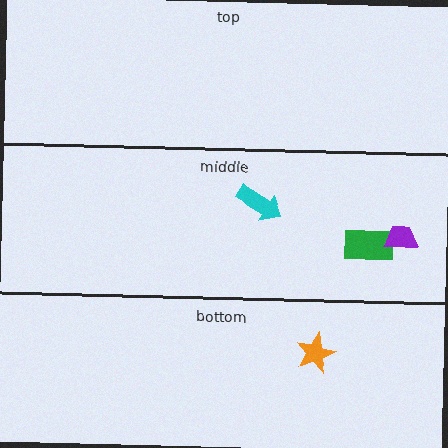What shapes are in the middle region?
The green rectangle, the purple trapezoid, the cyan arrow.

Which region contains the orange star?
The bottom region.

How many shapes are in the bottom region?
1.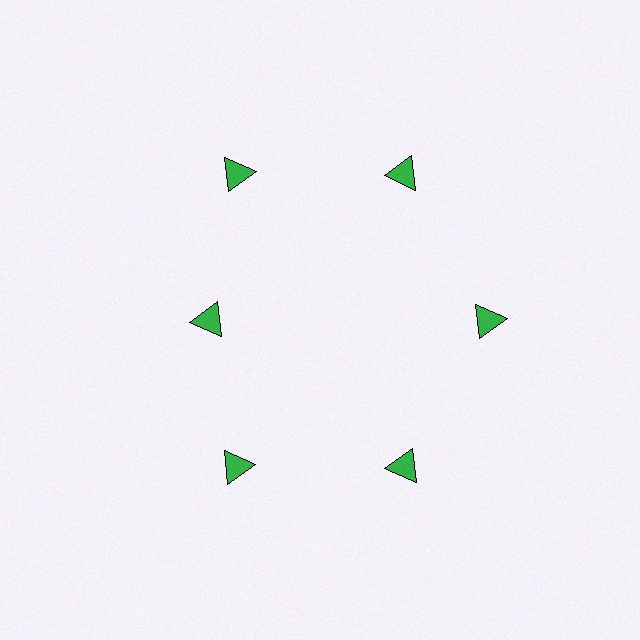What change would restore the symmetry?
The symmetry would be restored by moving it outward, back onto the ring so that all 6 triangles sit at equal angles and equal distance from the center.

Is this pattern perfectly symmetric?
No. The 6 green triangles are arranged in a ring, but one element near the 9 o'clock position is pulled inward toward the center, breaking the 6-fold rotational symmetry.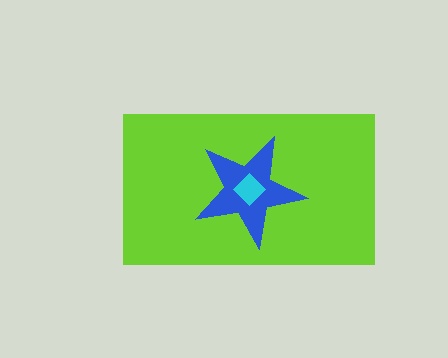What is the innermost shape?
The cyan diamond.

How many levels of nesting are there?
3.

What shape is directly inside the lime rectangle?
The blue star.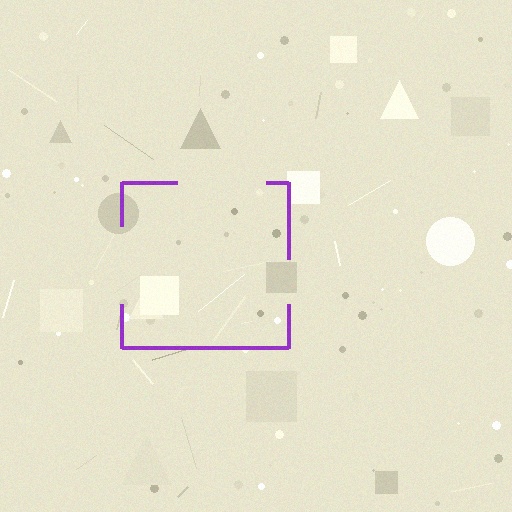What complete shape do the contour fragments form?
The contour fragments form a square.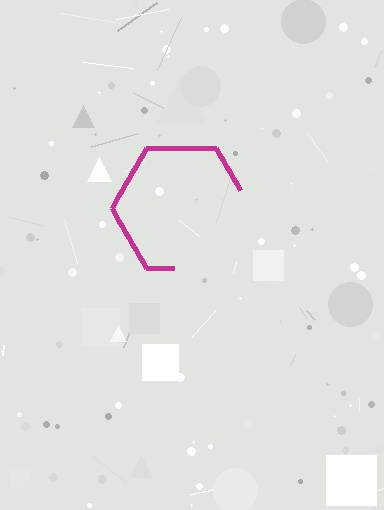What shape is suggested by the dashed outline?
The dashed outline suggests a hexagon.